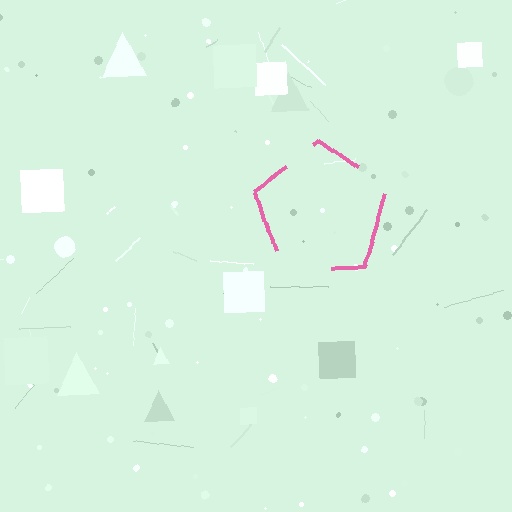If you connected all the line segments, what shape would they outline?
They would outline a pentagon.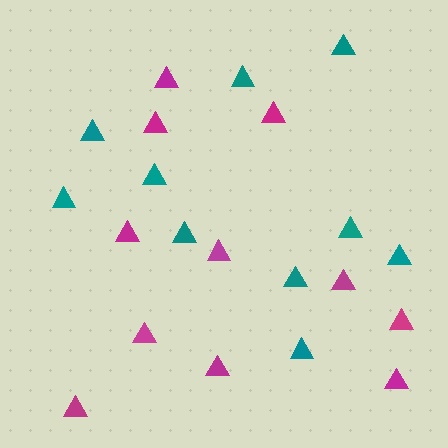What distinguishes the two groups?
There are 2 groups: one group of teal triangles (10) and one group of magenta triangles (11).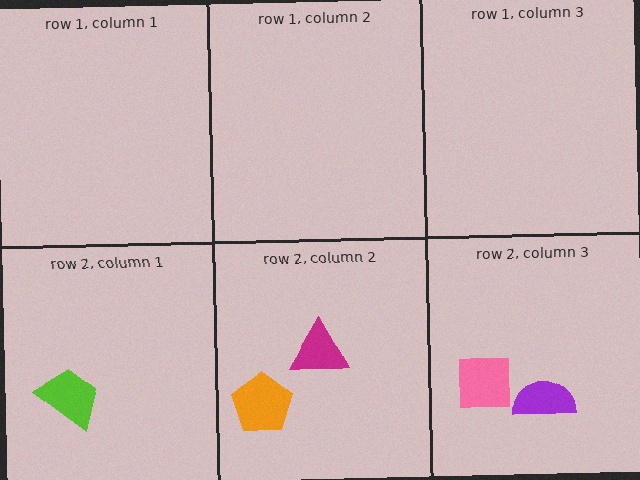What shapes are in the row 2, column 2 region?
The orange pentagon, the magenta triangle.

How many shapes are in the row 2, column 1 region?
1.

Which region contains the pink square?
The row 2, column 3 region.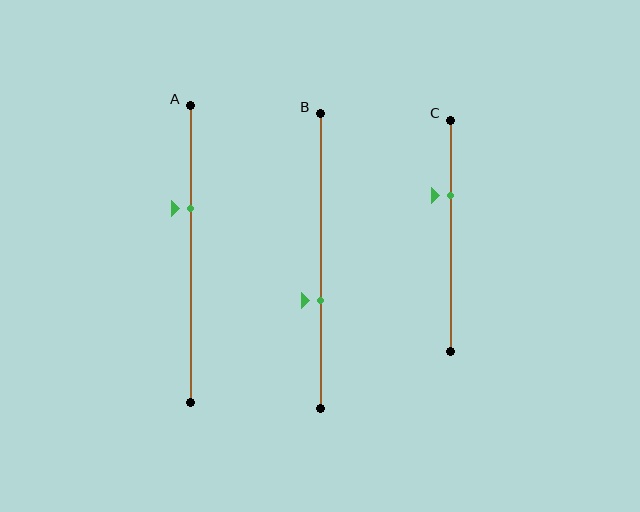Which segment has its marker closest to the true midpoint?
Segment B has its marker closest to the true midpoint.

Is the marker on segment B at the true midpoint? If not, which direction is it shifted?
No, the marker on segment B is shifted downward by about 13% of the segment length.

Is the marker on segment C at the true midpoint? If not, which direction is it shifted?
No, the marker on segment C is shifted upward by about 17% of the segment length.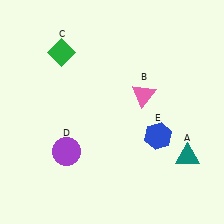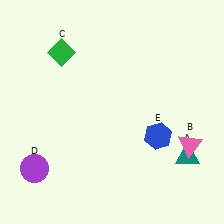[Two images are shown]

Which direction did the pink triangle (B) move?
The pink triangle (B) moved down.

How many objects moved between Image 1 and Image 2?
2 objects moved between the two images.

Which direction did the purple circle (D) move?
The purple circle (D) moved left.